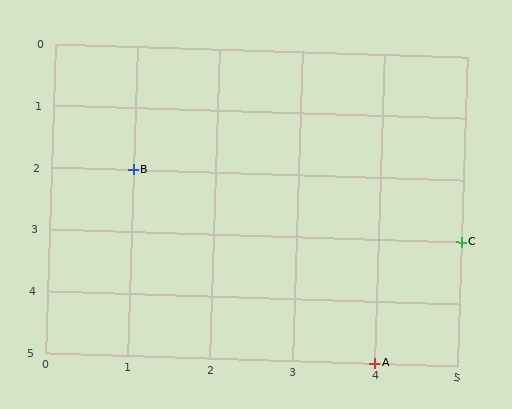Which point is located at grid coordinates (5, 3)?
Point C is at (5, 3).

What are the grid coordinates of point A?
Point A is at grid coordinates (4, 5).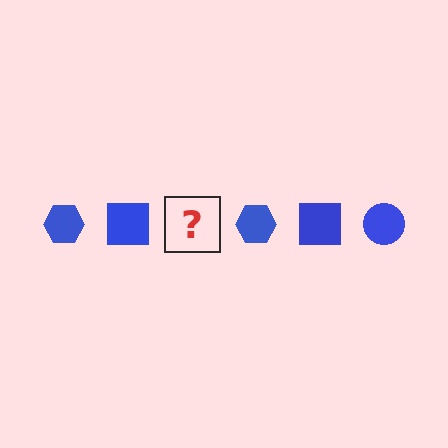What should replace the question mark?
The question mark should be replaced with a blue circle.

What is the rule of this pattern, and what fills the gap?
The rule is that the pattern cycles through hexagon, square, circle shapes in blue. The gap should be filled with a blue circle.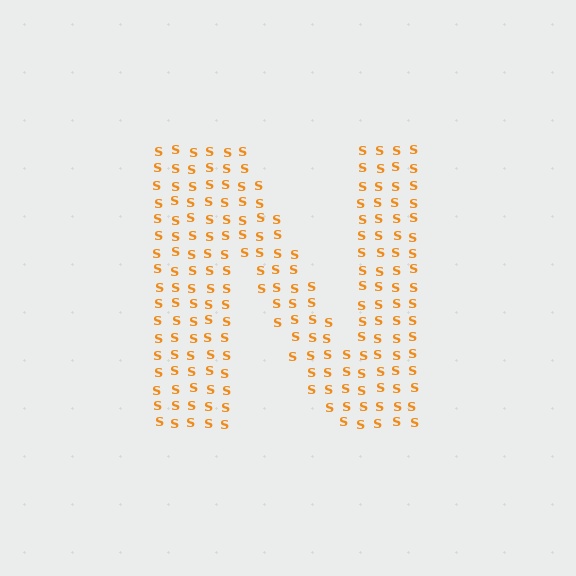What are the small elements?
The small elements are letter S's.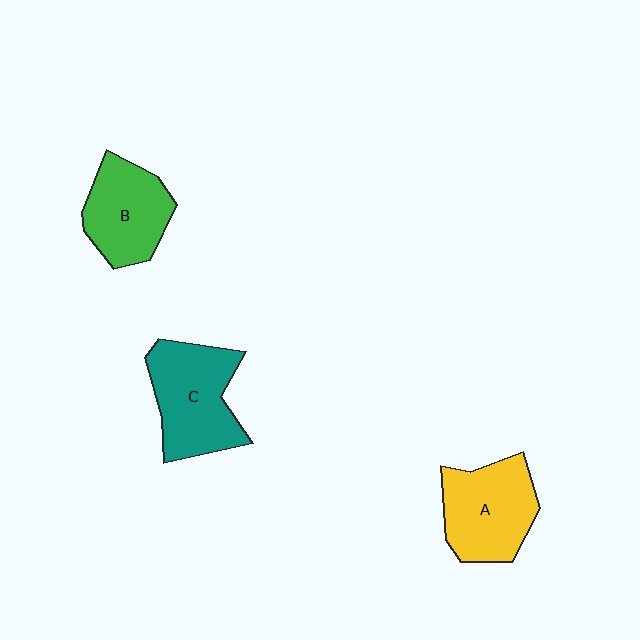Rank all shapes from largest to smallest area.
From largest to smallest: C (teal), A (yellow), B (green).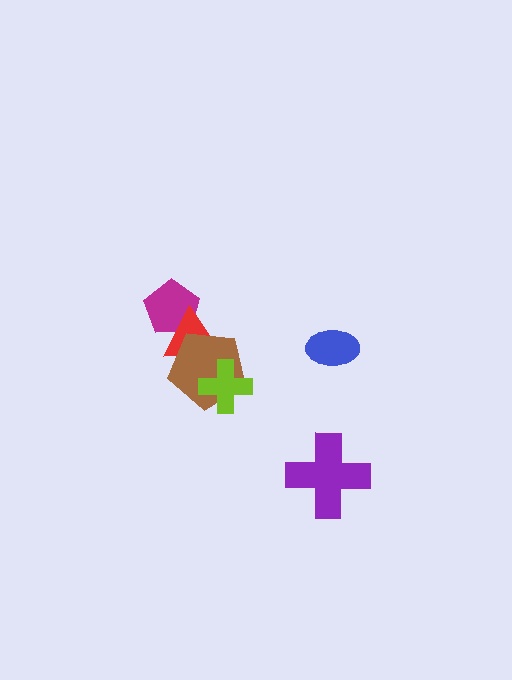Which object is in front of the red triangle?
The brown pentagon is in front of the red triangle.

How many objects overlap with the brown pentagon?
2 objects overlap with the brown pentagon.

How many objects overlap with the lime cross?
1 object overlaps with the lime cross.